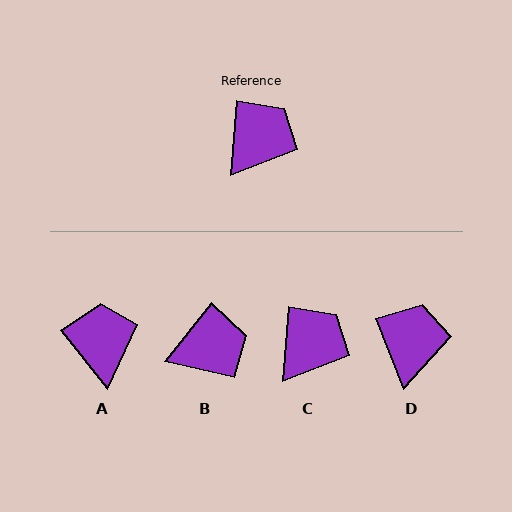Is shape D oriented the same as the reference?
No, it is off by about 26 degrees.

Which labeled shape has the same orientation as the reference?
C.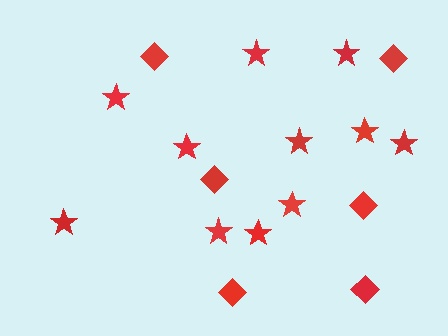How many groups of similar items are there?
There are 2 groups: one group of diamonds (6) and one group of stars (11).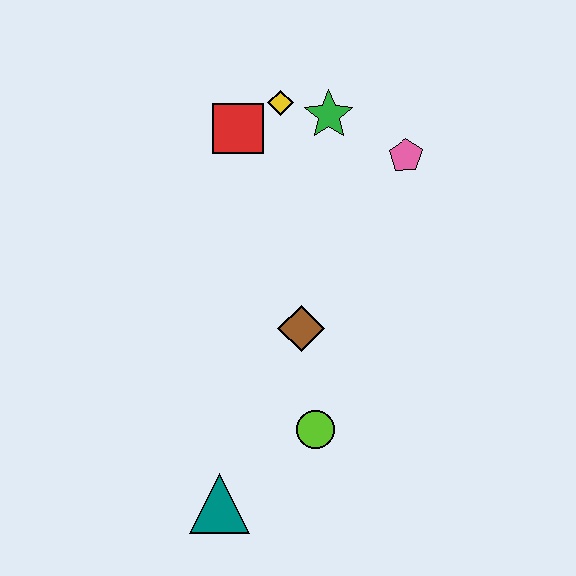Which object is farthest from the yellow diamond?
The teal triangle is farthest from the yellow diamond.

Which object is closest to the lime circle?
The brown diamond is closest to the lime circle.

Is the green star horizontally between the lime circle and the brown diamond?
No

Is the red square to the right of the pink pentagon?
No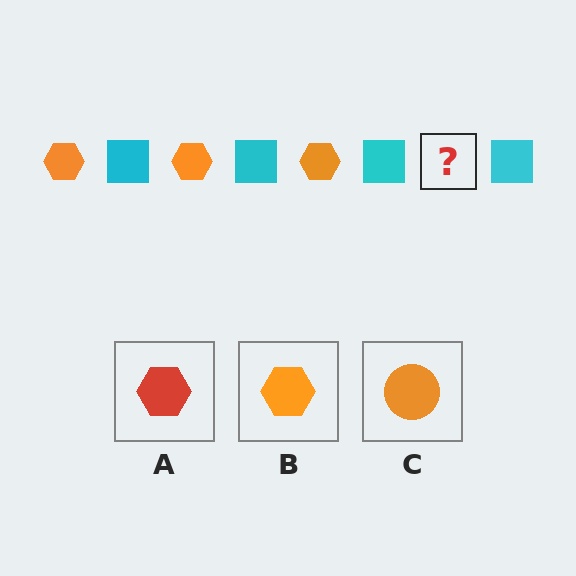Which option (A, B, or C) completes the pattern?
B.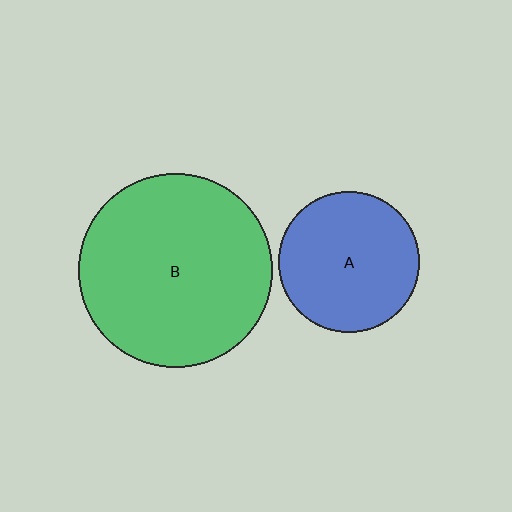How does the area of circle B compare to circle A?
Approximately 1.9 times.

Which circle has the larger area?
Circle B (green).